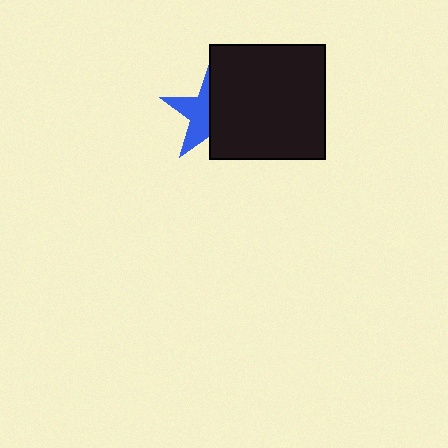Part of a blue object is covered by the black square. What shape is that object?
It is a star.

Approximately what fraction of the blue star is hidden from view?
Roughly 53% of the blue star is hidden behind the black square.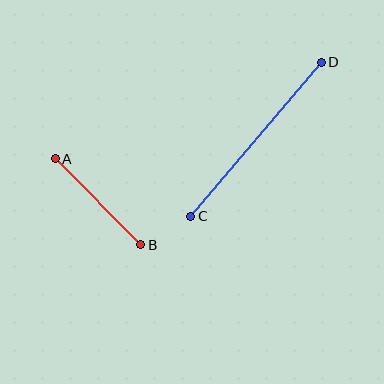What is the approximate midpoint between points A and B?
The midpoint is at approximately (98, 202) pixels.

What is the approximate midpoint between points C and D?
The midpoint is at approximately (256, 139) pixels.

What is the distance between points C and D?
The distance is approximately 202 pixels.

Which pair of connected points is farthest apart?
Points C and D are farthest apart.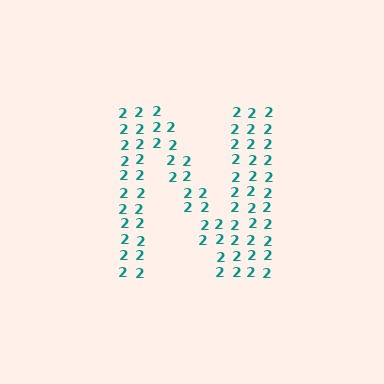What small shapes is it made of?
It is made of small digit 2's.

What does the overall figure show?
The overall figure shows the letter N.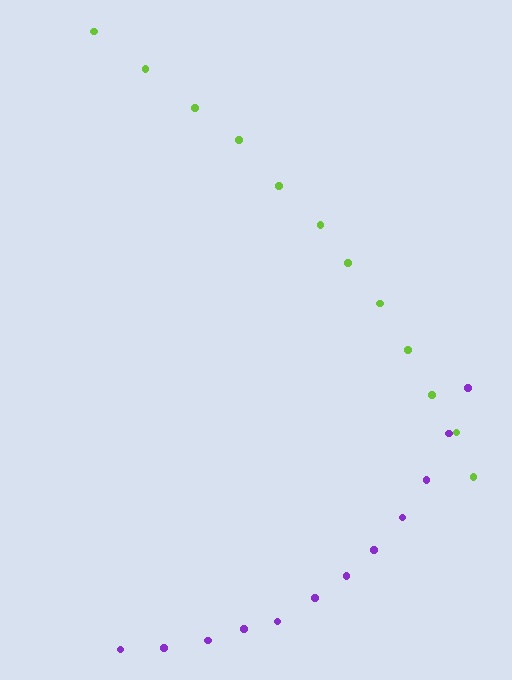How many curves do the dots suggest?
There are 2 distinct paths.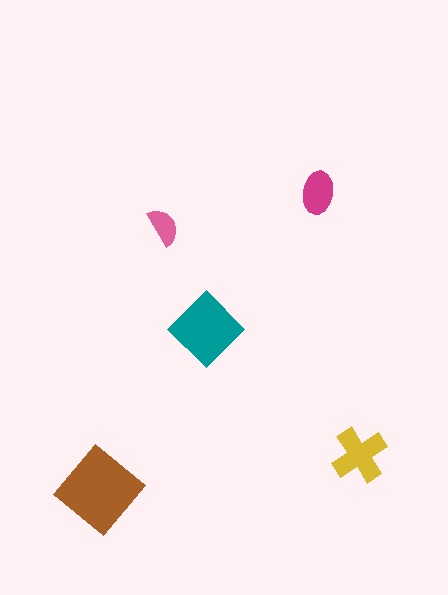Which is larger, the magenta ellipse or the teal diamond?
The teal diamond.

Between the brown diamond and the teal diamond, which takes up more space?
The brown diamond.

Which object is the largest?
The brown diamond.